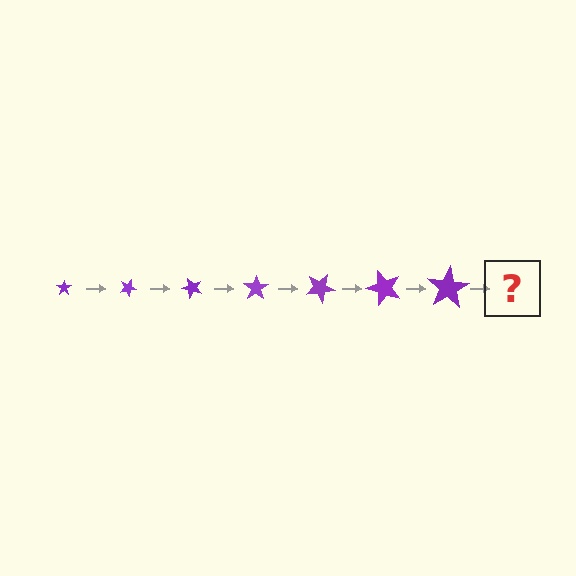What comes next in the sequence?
The next element should be a star, larger than the previous one and rotated 175 degrees from the start.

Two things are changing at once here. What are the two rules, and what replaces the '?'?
The two rules are that the star grows larger each step and it rotates 25 degrees each step. The '?' should be a star, larger than the previous one and rotated 175 degrees from the start.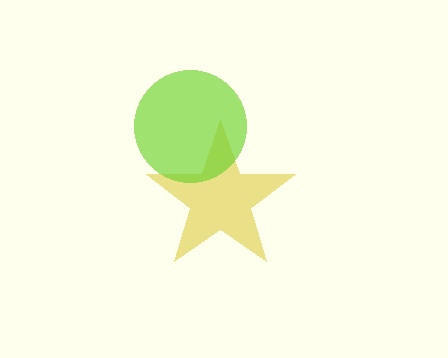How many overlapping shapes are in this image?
There are 2 overlapping shapes in the image.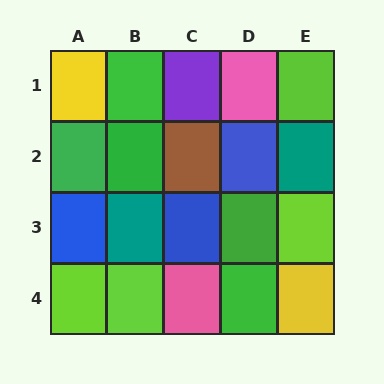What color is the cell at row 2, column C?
Brown.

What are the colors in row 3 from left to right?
Blue, teal, blue, green, lime.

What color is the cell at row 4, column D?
Green.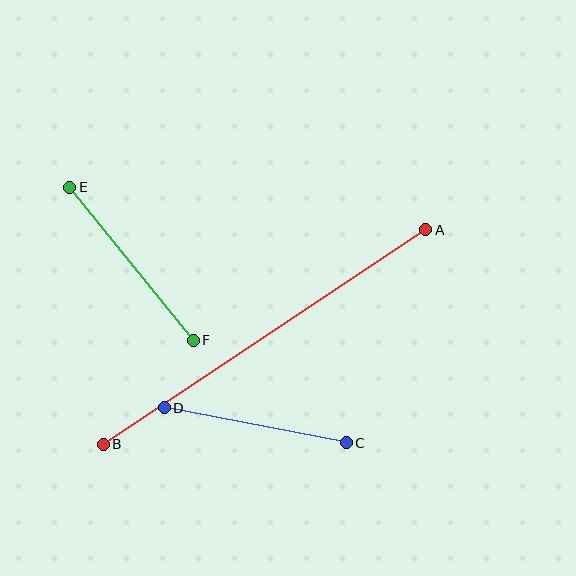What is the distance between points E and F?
The distance is approximately 197 pixels.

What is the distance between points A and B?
The distance is approximately 387 pixels.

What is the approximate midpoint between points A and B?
The midpoint is at approximately (264, 337) pixels.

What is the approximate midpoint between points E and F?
The midpoint is at approximately (132, 264) pixels.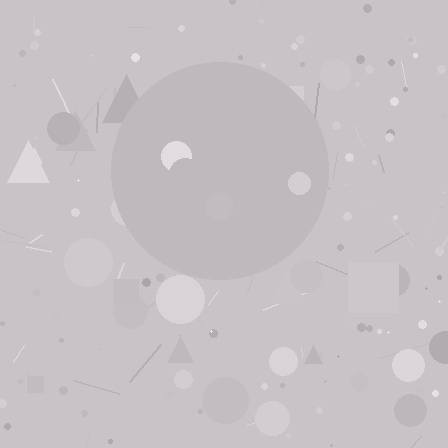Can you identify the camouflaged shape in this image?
The camouflaged shape is a circle.